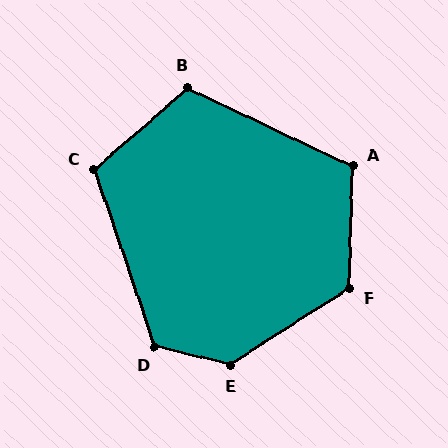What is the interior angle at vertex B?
Approximately 114 degrees (obtuse).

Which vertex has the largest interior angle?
E, at approximately 134 degrees.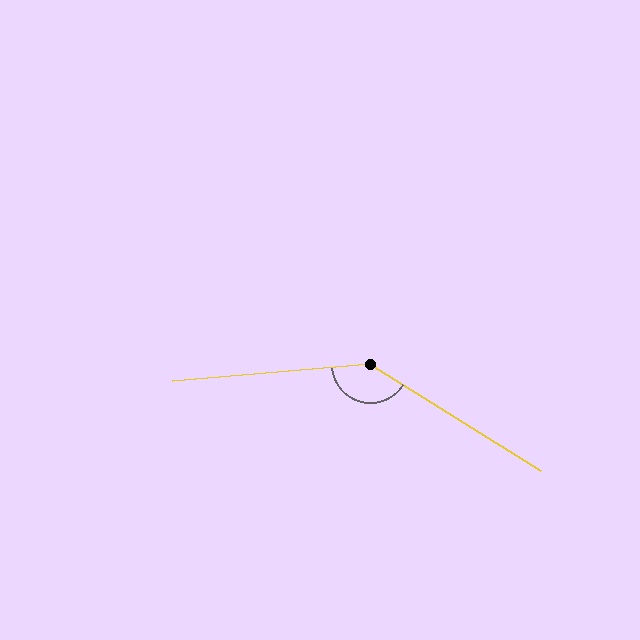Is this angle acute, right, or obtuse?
It is obtuse.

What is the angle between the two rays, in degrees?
Approximately 143 degrees.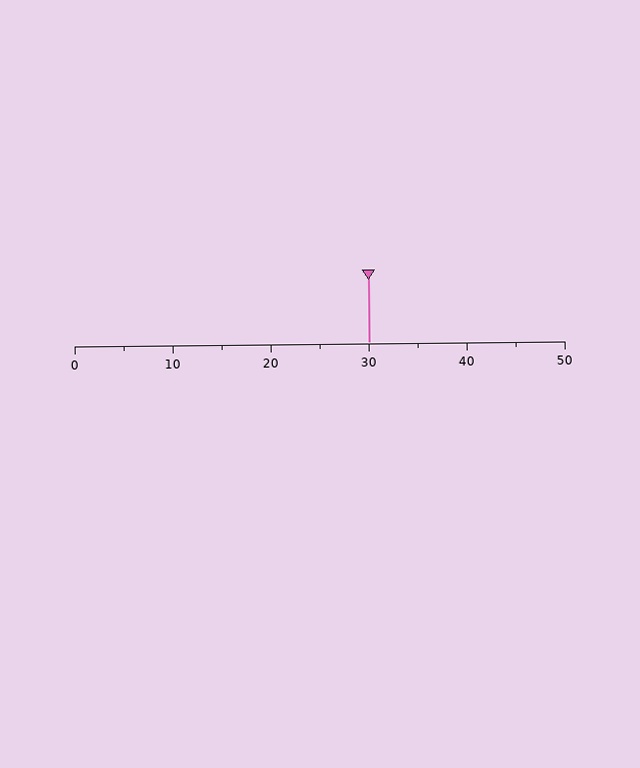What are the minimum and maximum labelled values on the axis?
The axis runs from 0 to 50.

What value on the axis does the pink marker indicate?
The marker indicates approximately 30.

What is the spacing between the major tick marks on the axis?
The major ticks are spaced 10 apart.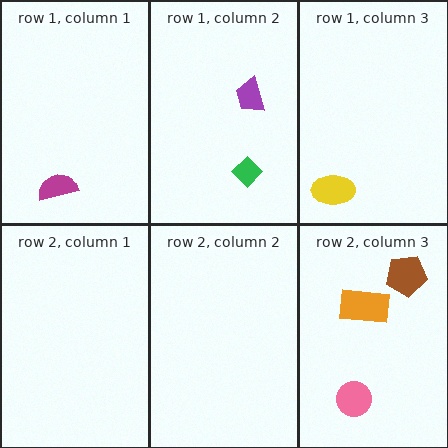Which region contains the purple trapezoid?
The row 1, column 2 region.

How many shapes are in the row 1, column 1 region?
1.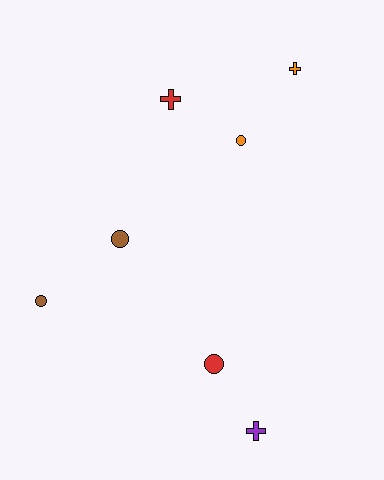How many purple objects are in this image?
There is 1 purple object.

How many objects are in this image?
There are 7 objects.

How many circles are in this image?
There are 4 circles.